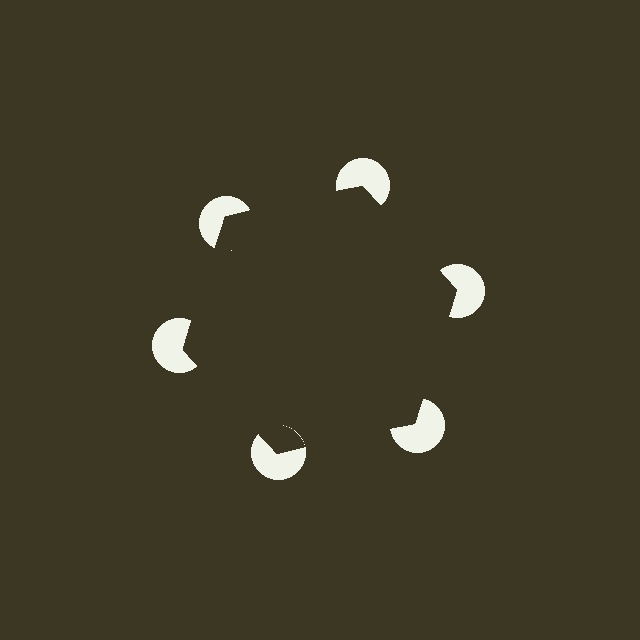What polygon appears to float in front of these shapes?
An illusory hexagon — its edges are inferred from the aligned wedge cuts in the pac-man discs, not physically drawn.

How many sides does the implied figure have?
6 sides.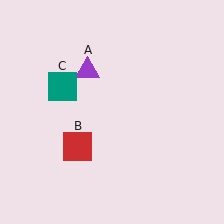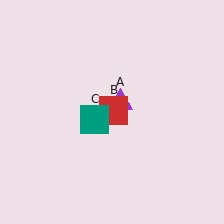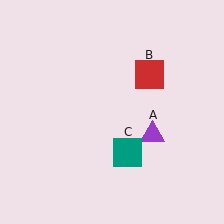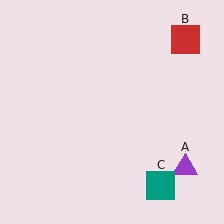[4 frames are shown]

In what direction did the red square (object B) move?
The red square (object B) moved up and to the right.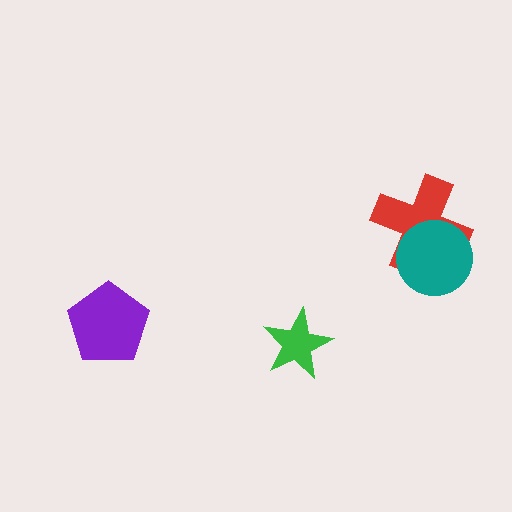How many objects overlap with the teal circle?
1 object overlaps with the teal circle.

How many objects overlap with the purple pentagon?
0 objects overlap with the purple pentagon.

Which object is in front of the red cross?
The teal circle is in front of the red cross.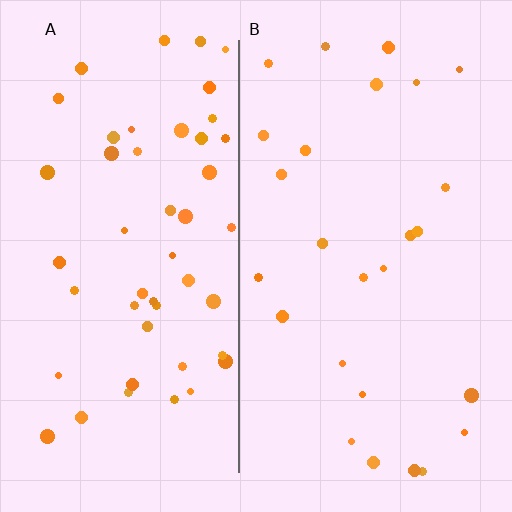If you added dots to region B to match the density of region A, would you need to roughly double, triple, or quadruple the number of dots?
Approximately double.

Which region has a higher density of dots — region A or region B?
A (the left).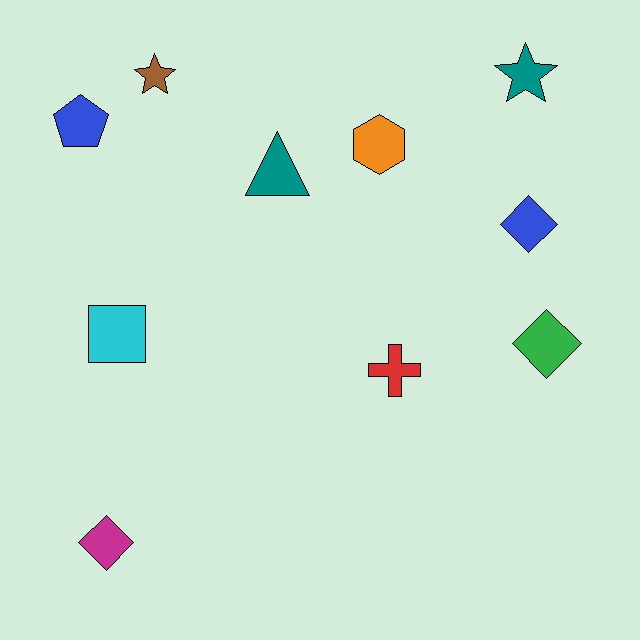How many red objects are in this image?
There is 1 red object.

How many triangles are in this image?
There is 1 triangle.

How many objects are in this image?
There are 10 objects.